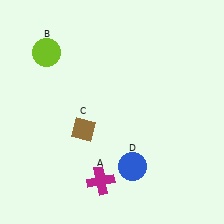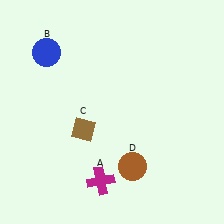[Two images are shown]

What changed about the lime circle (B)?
In Image 1, B is lime. In Image 2, it changed to blue.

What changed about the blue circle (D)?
In Image 1, D is blue. In Image 2, it changed to brown.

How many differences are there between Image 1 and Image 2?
There are 2 differences between the two images.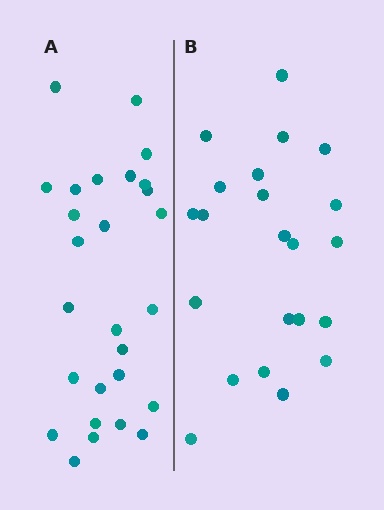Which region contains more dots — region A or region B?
Region A (the left region) has more dots.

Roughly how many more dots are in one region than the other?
Region A has about 5 more dots than region B.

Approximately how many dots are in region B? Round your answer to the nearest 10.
About 20 dots. (The exact count is 22, which rounds to 20.)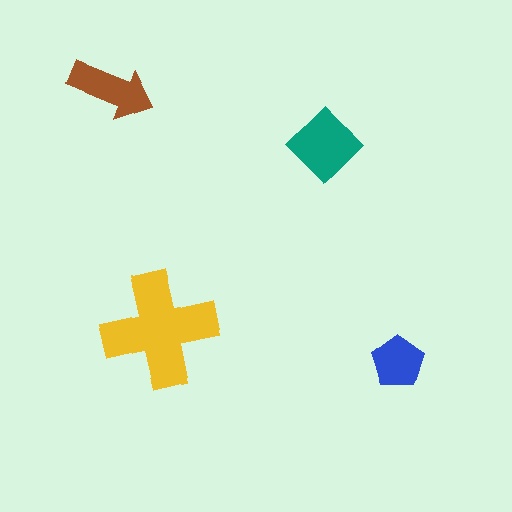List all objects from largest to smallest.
The yellow cross, the teal diamond, the brown arrow, the blue pentagon.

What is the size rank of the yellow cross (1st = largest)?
1st.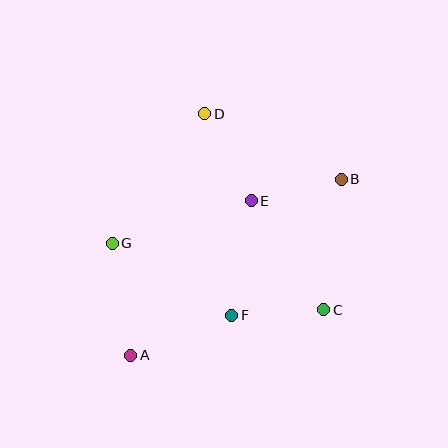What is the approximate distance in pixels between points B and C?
The distance between B and C is approximately 132 pixels.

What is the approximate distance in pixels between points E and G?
The distance between E and G is approximately 146 pixels.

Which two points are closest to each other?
Points C and F are closest to each other.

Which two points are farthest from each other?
Points A and B are farthest from each other.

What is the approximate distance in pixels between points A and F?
The distance between A and F is approximately 108 pixels.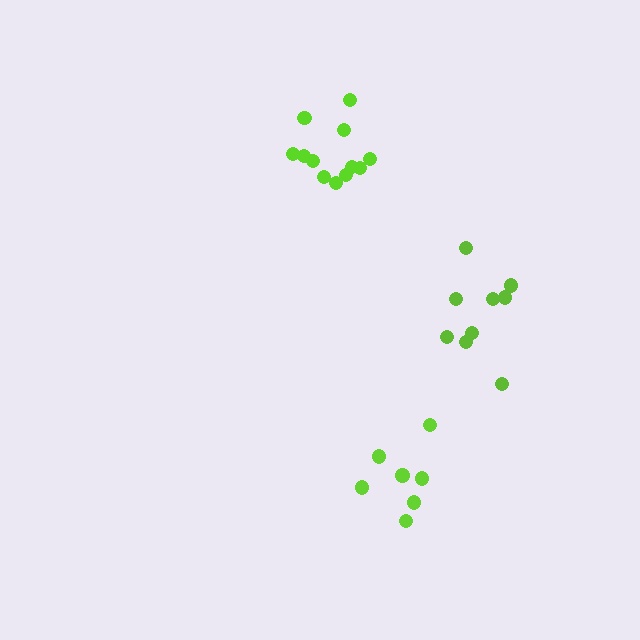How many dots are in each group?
Group 1: 12 dots, Group 2: 9 dots, Group 3: 7 dots (28 total).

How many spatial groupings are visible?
There are 3 spatial groupings.